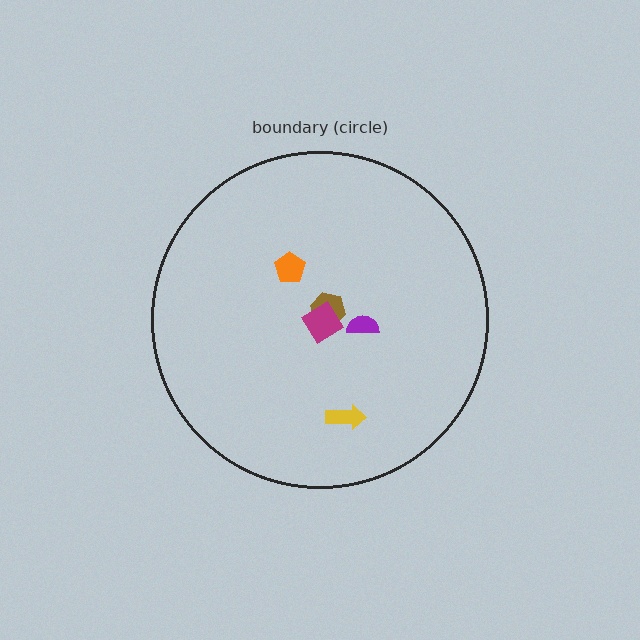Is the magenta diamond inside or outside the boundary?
Inside.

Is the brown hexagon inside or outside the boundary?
Inside.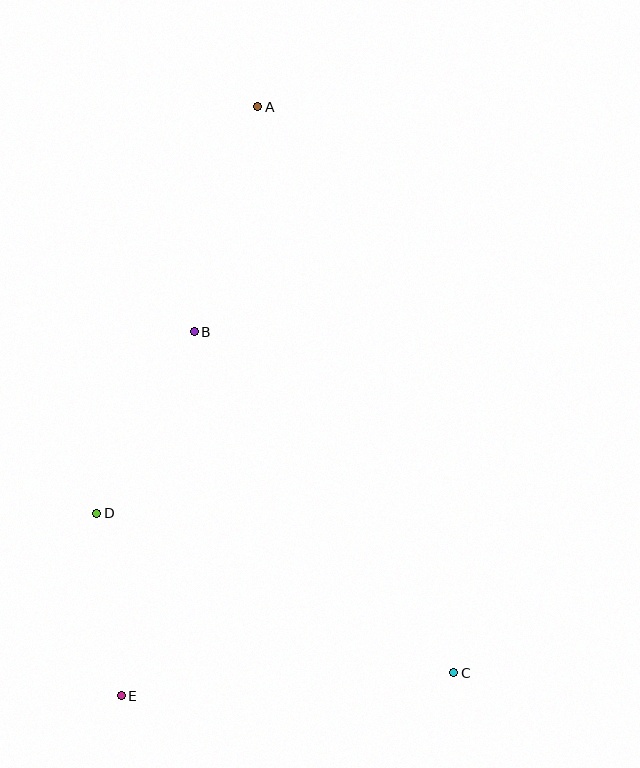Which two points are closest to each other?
Points D and E are closest to each other.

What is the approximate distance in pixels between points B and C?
The distance between B and C is approximately 429 pixels.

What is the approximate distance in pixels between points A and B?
The distance between A and B is approximately 234 pixels.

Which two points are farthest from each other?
Points A and E are farthest from each other.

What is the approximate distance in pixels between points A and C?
The distance between A and C is approximately 599 pixels.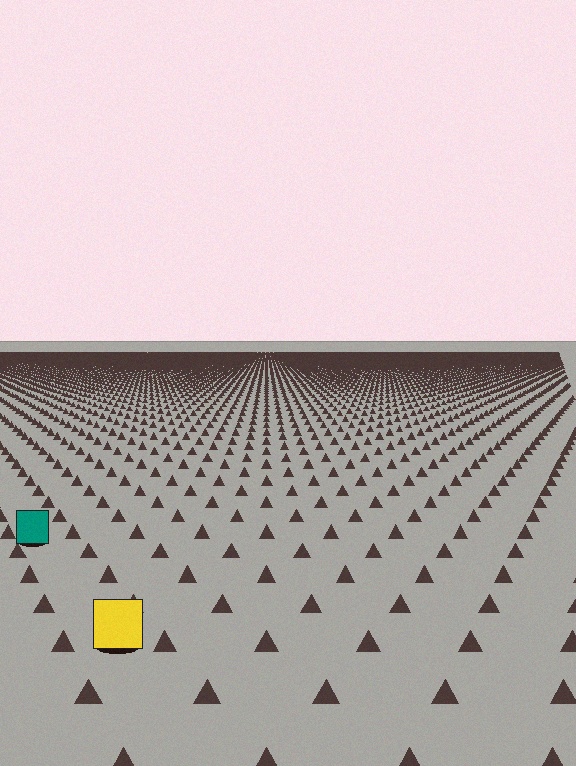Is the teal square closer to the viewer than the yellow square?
No. The yellow square is closer — you can tell from the texture gradient: the ground texture is coarser near it.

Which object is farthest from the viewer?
The teal square is farthest from the viewer. It appears smaller and the ground texture around it is denser.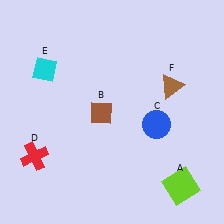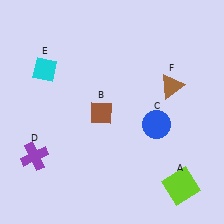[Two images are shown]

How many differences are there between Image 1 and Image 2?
There is 1 difference between the two images.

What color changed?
The cross (D) changed from red in Image 1 to purple in Image 2.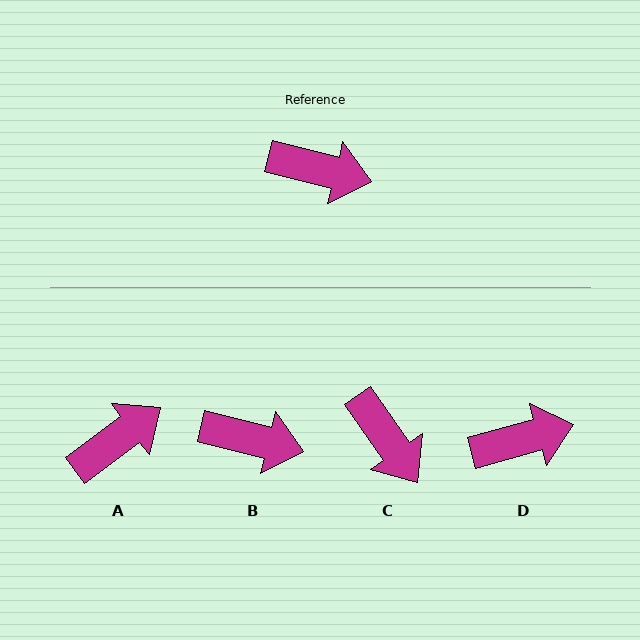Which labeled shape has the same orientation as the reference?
B.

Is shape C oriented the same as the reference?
No, it is off by about 42 degrees.